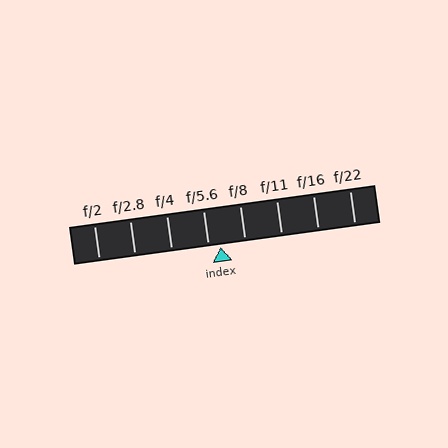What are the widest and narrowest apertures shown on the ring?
The widest aperture shown is f/2 and the narrowest is f/22.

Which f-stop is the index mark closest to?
The index mark is closest to f/5.6.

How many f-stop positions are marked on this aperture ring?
There are 8 f-stop positions marked.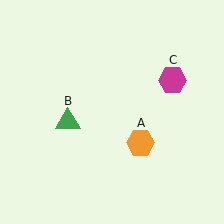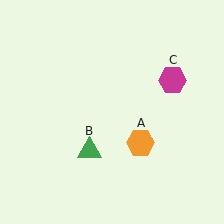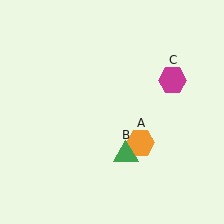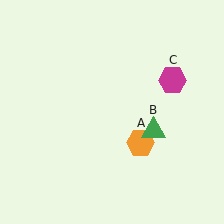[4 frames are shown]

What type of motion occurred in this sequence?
The green triangle (object B) rotated counterclockwise around the center of the scene.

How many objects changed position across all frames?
1 object changed position: green triangle (object B).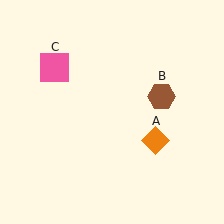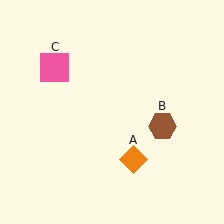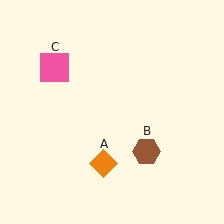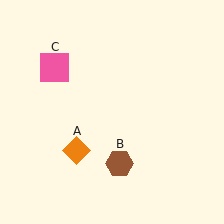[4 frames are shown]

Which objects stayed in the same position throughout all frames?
Pink square (object C) remained stationary.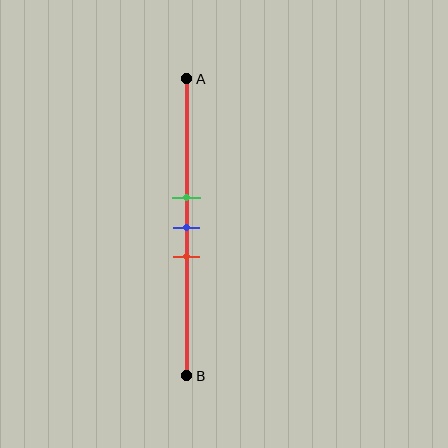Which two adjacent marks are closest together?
The green and blue marks are the closest adjacent pair.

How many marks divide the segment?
There are 3 marks dividing the segment.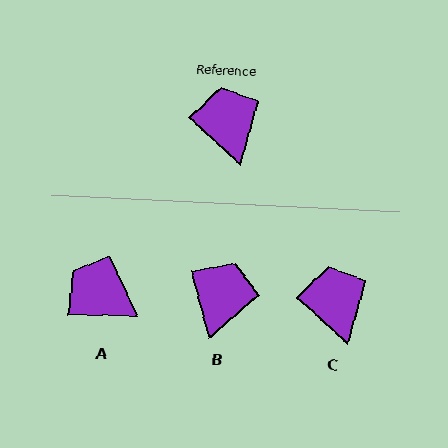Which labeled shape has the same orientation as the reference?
C.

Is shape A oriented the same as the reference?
No, it is off by about 41 degrees.